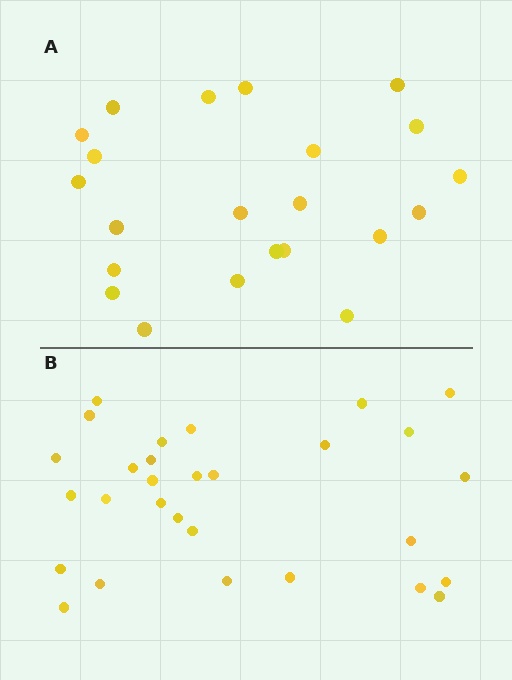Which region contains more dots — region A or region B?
Region B (the bottom region) has more dots.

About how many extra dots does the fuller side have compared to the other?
Region B has roughly 8 or so more dots than region A.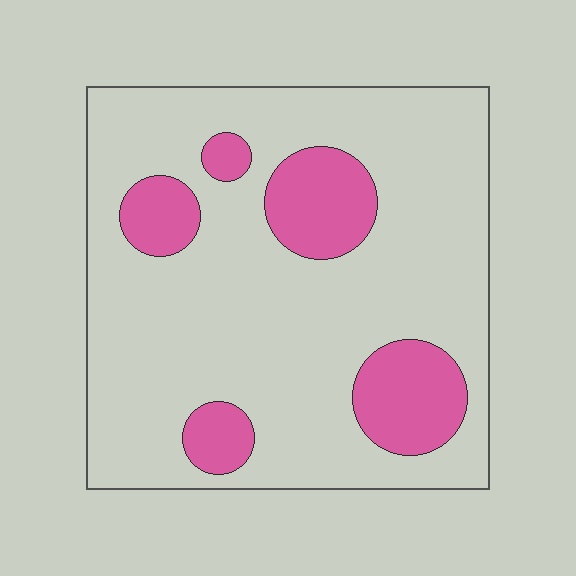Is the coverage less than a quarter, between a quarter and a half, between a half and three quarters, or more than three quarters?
Less than a quarter.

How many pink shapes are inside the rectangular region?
5.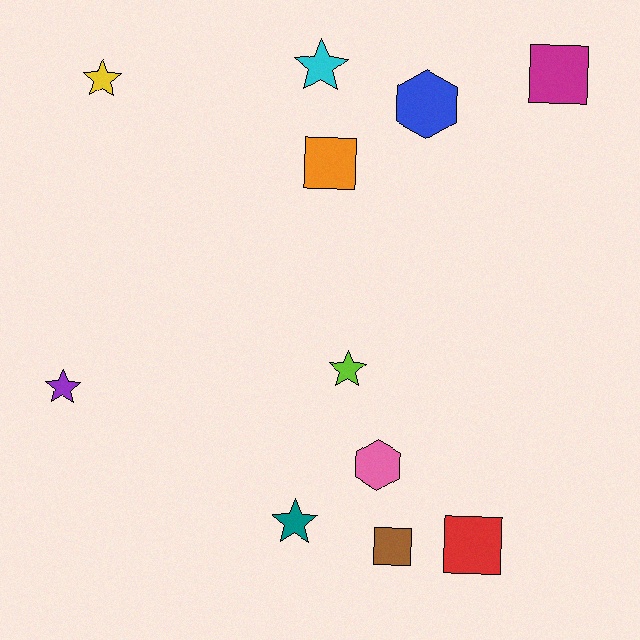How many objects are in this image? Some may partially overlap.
There are 11 objects.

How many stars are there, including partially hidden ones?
There are 5 stars.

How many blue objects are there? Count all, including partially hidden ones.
There is 1 blue object.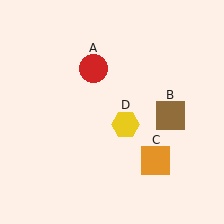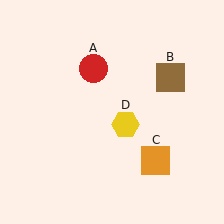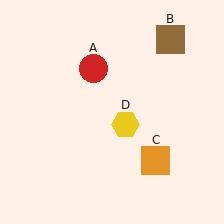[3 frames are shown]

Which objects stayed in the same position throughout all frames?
Red circle (object A) and orange square (object C) and yellow hexagon (object D) remained stationary.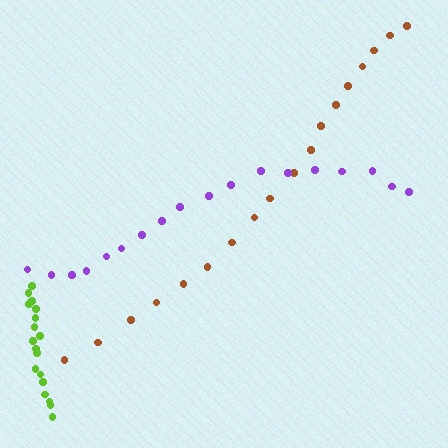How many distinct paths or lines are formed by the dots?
There are 3 distinct paths.